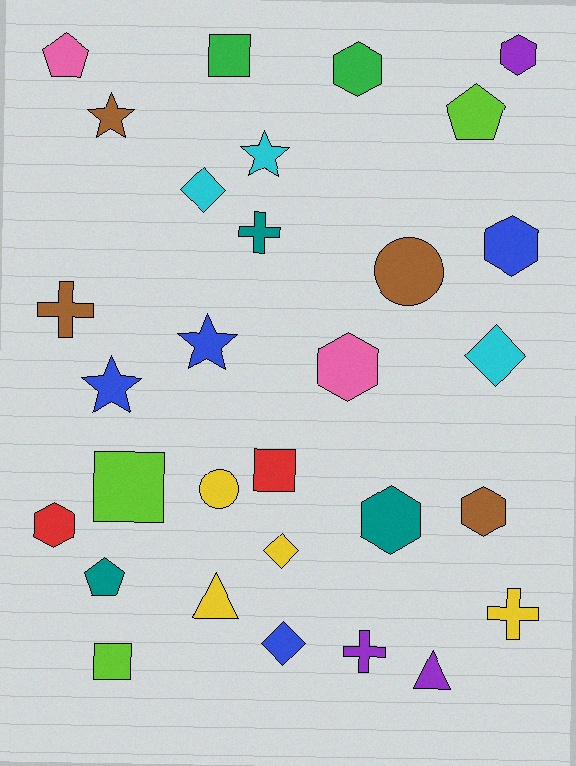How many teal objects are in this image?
There are 3 teal objects.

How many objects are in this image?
There are 30 objects.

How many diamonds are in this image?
There are 4 diamonds.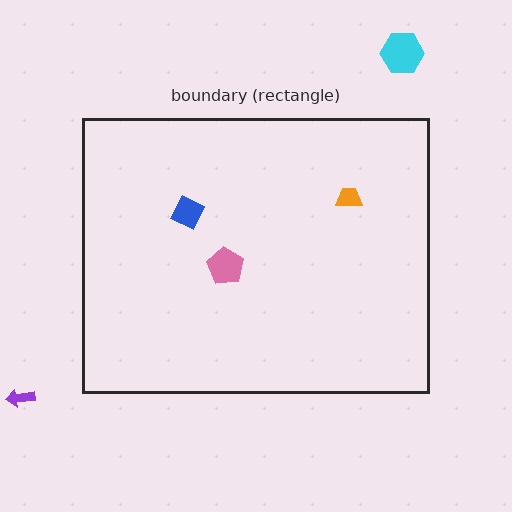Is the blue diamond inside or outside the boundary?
Inside.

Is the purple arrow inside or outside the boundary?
Outside.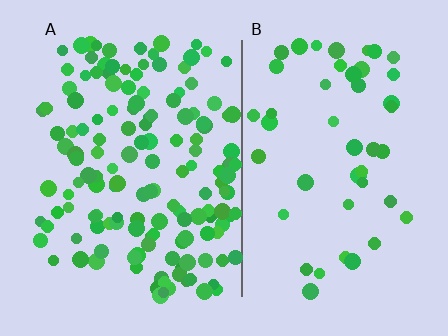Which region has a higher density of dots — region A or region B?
A (the left).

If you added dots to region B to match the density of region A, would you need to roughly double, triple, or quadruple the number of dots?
Approximately triple.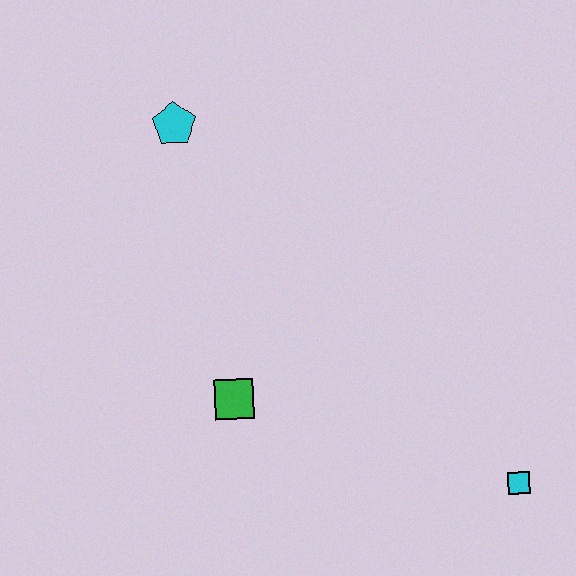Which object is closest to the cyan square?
The green square is closest to the cyan square.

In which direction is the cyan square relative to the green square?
The cyan square is to the right of the green square.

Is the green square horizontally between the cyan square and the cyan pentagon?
Yes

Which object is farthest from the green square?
The cyan square is farthest from the green square.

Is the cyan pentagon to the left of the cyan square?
Yes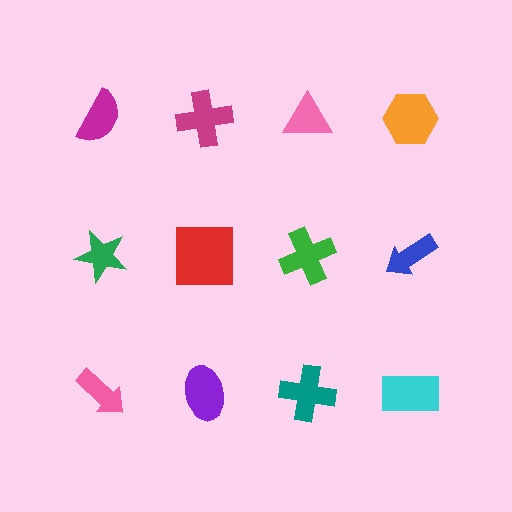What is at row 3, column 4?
A cyan rectangle.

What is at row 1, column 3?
A pink triangle.